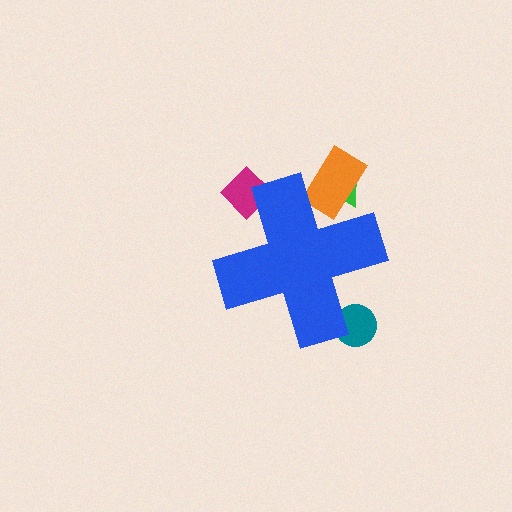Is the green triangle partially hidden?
Yes, the green triangle is partially hidden behind the blue cross.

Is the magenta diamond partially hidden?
Yes, the magenta diamond is partially hidden behind the blue cross.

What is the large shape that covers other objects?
A blue cross.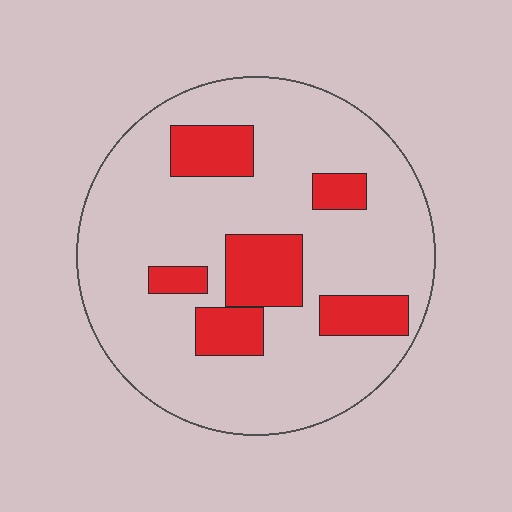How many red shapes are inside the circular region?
6.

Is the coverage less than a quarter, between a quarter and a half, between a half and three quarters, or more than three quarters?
Less than a quarter.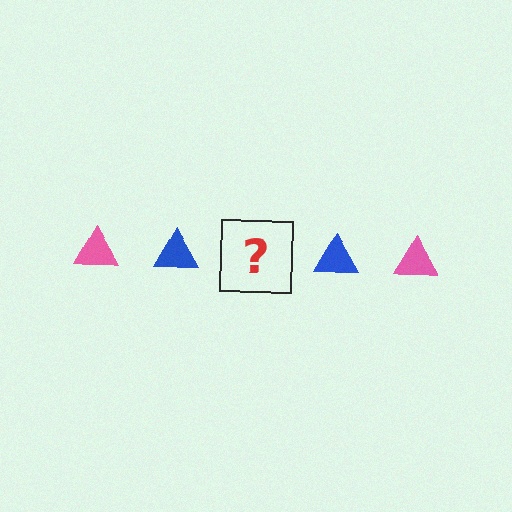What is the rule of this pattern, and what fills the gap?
The rule is that the pattern cycles through pink, blue triangles. The gap should be filled with a pink triangle.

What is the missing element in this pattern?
The missing element is a pink triangle.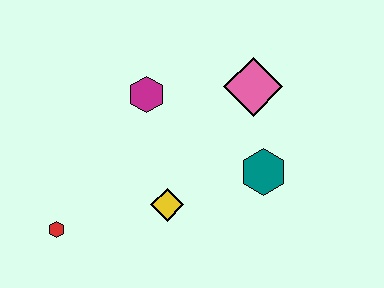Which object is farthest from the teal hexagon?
The red hexagon is farthest from the teal hexagon.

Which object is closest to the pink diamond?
The teal hexagon is closest to the pink diamond.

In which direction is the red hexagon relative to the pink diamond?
The red hexagon is to the left of the pink diamond.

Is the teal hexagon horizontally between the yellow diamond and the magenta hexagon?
No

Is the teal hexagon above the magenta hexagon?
No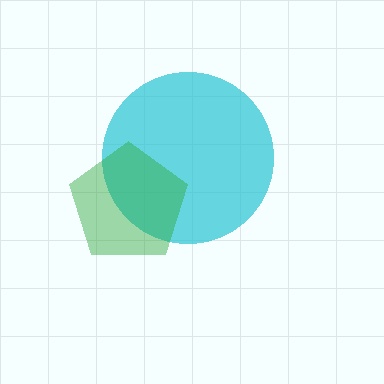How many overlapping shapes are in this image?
There are 2 overlapping shapes in the image.